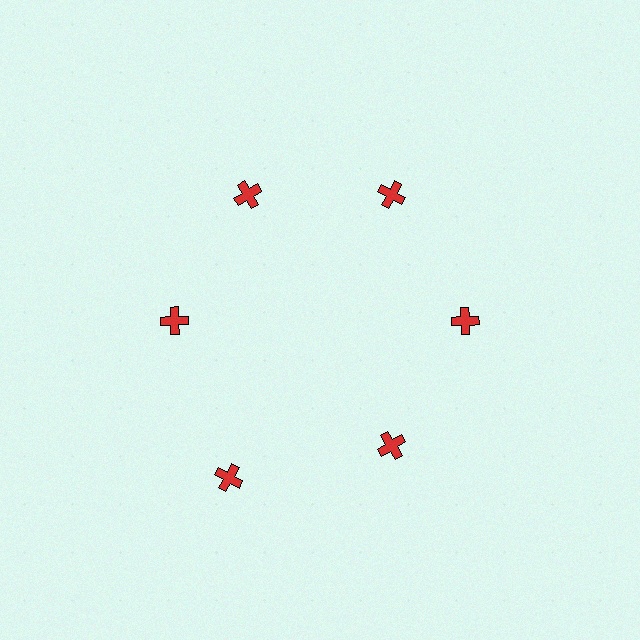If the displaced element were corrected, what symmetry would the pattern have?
It would have 6-fold rotational symmetry — the pattern would map onto itself every 60 degrees.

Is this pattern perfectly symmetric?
No. The 6 red crosses are arranged in a ring, but one element near the 7 o'clock position is pushed outward from the center, breaking the 6-fold rotational symmetry.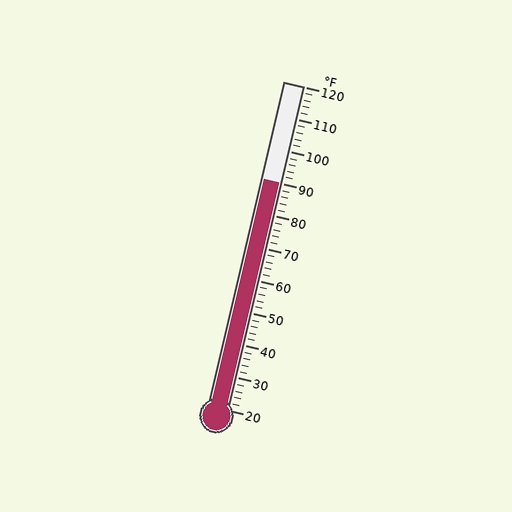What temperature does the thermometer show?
The thermometer shows approximately 90°F.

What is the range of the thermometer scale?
The thermometer scale ranges from 20°F to 120°F.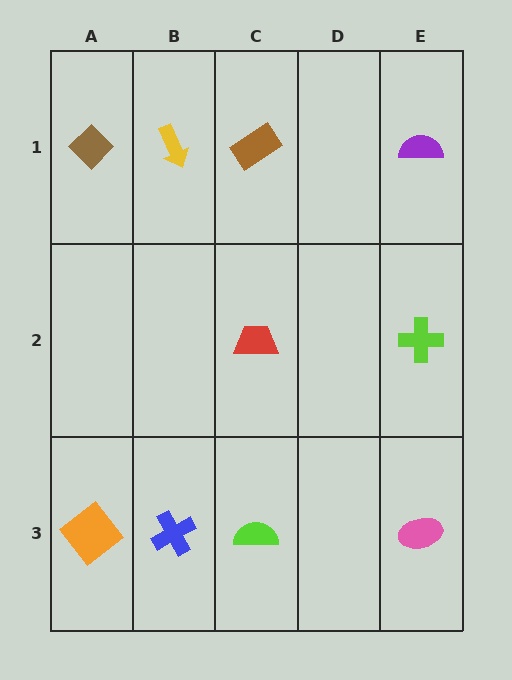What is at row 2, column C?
A red trapezoid.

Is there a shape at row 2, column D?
No, that cell is empty.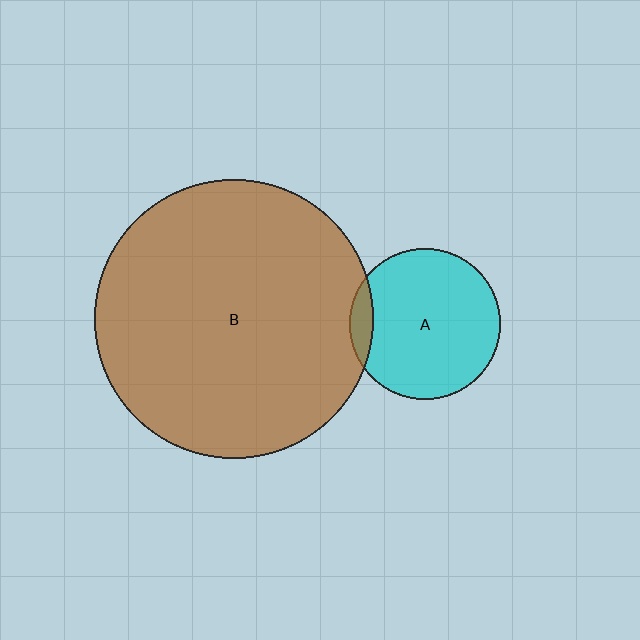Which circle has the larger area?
Circle B (brown).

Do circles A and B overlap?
Yes.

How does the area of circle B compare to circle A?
Approximately 3.4 times.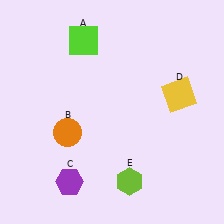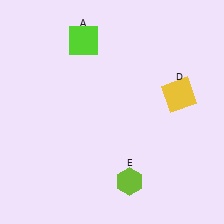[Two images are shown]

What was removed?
The purple hexagon (C), the orange circle (B) were removed in Image 2.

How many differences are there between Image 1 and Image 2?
There are 2 differences between the two images.